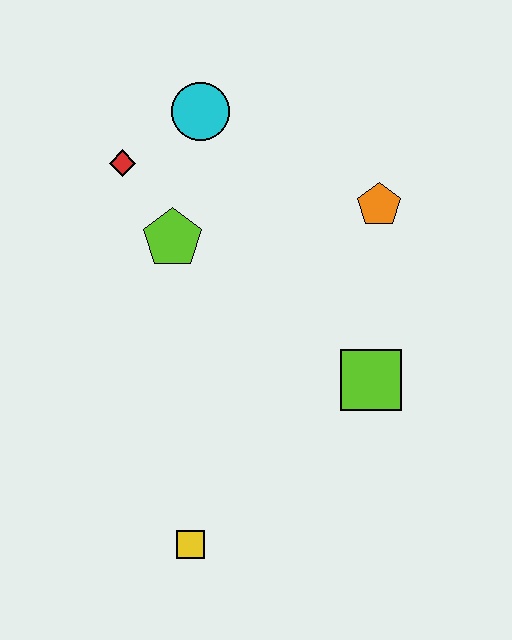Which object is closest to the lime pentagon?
The red diamond is closest to the lime pentagon.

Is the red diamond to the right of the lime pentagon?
No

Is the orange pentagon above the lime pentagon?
Yes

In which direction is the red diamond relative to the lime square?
The red diamond is to the left of the lime square.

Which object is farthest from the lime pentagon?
The yellow square is farthest from the lime pentagon.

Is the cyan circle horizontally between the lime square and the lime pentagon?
Yes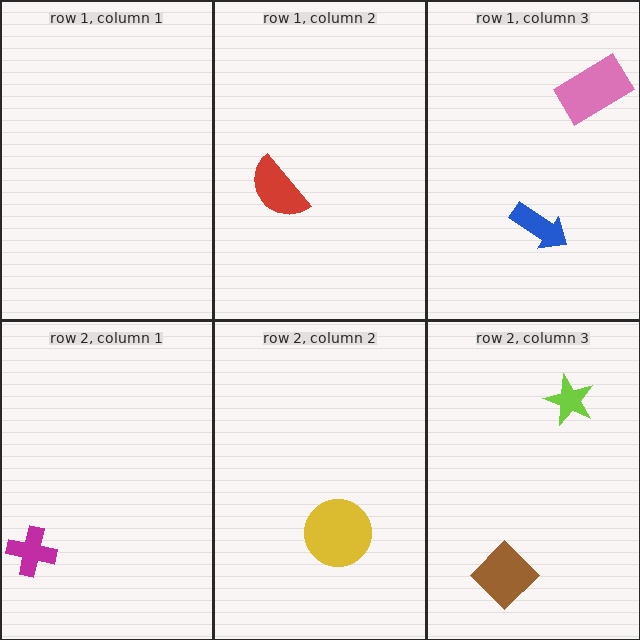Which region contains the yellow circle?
The row 2, column 2 region.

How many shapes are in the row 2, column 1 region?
1.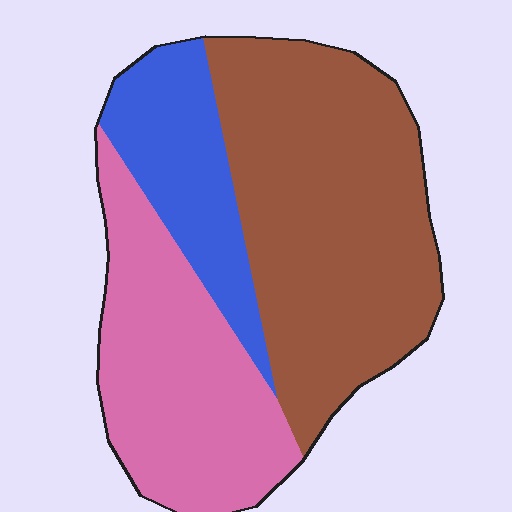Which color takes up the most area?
Brown, at roughly 50%.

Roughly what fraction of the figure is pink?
Pink takes up between a quarter and a half of the figure.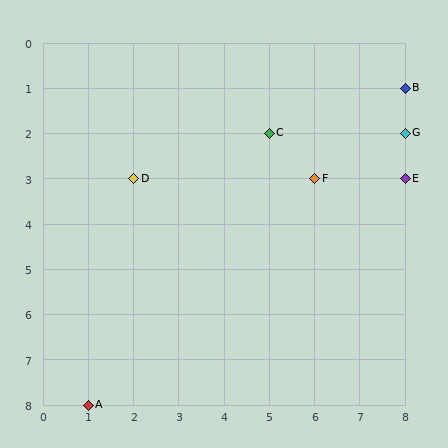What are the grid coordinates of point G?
Point G is at grid coordinates (8, 2).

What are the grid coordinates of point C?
Point C is at grid coordinates (5, 2).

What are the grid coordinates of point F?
Point F is at grid coordinates (6, 3).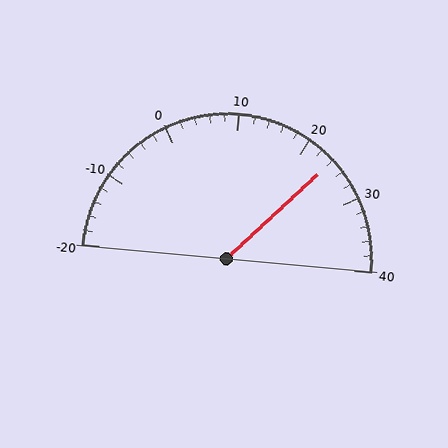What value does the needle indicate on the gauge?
The needle indicates approximately 24.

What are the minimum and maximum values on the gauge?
The gauge ranges from -20 to 40.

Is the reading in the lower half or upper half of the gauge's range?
The reading is in the upper half of the range (-20 to 40).